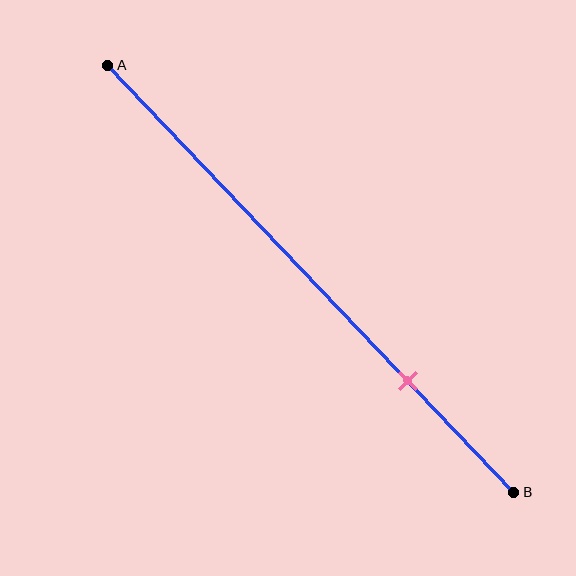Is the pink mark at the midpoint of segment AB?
No, the mark is at about 75% from A, not at the 50% midpoint.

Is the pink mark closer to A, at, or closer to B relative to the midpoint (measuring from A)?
The pink mark is closer to point B than the midpoint of segment AB.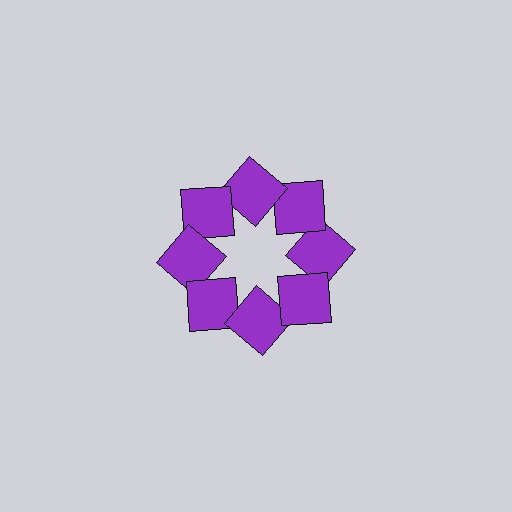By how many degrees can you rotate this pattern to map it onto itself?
The pattern maps onto itself every 45 degrees of rotation.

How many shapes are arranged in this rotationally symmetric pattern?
There are 8 shapes, arranged in 8 groups of 1.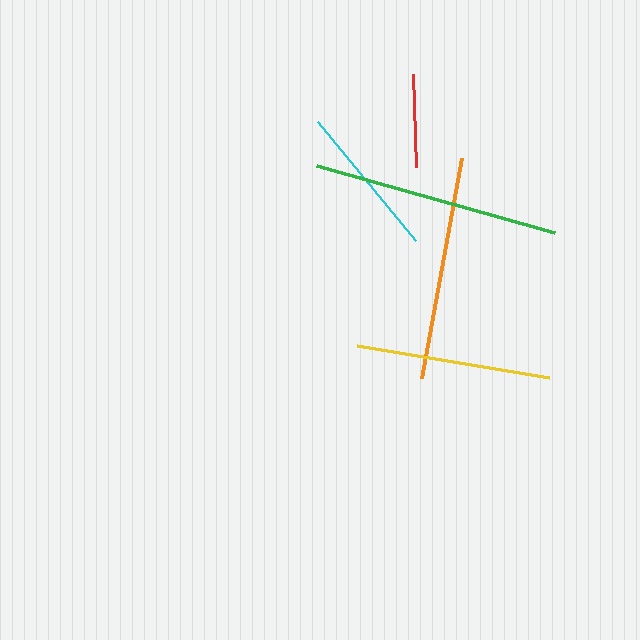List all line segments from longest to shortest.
From longest to shortest: green, orange, yellow, cyan, red.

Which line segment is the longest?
The green line is the longest at approximately 248 pixels.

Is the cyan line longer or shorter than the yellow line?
The yellow line is longer than the cyan line.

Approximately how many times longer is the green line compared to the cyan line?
The green line is approximately 1.6 times the length of the cyan line.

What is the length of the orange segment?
The orange segment is approximately 224 pixels long.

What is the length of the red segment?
The red segment is approximately 93 pixels long.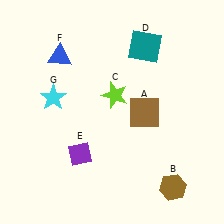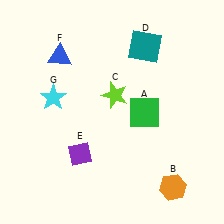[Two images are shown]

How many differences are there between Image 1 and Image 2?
There are 2 differences between the two images.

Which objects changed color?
A changed from brown to green. B changed from brown to orange.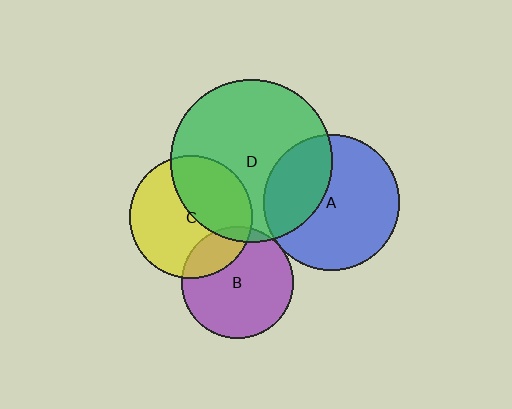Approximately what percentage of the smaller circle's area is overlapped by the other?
Approximately 5%.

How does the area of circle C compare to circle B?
Approximately 1.2 times.